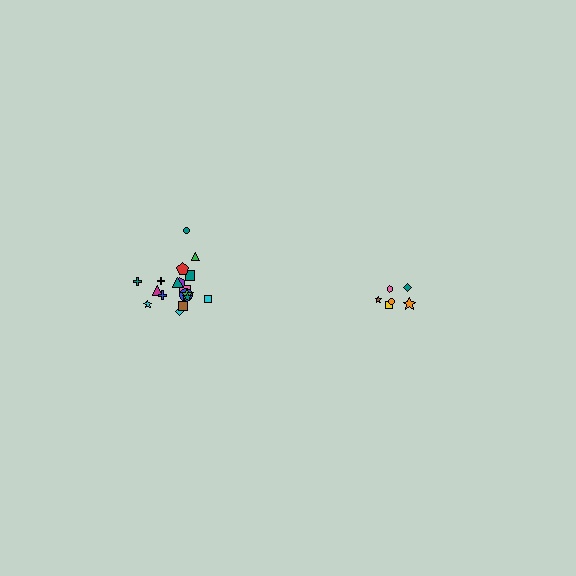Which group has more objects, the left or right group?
The left group.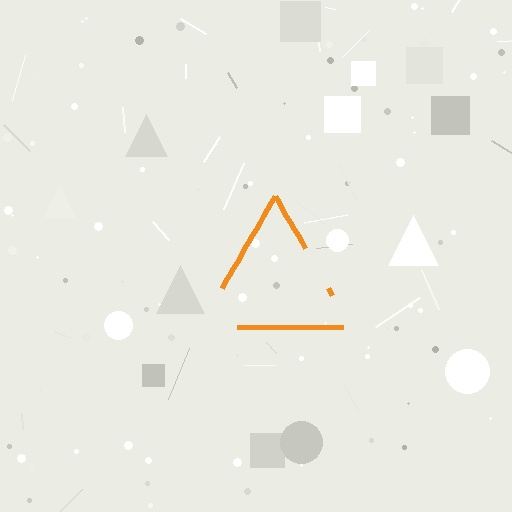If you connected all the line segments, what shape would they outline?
They would outline a triangle.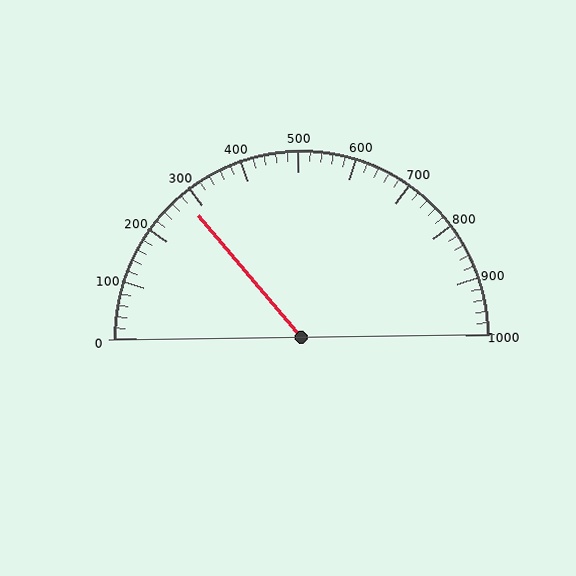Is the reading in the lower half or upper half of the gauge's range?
The reading is in the lower half of the range (0 to 1000).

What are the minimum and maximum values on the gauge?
The gauge ranges from 0 to 1000.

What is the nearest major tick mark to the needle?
The nearest major tick mark is 300.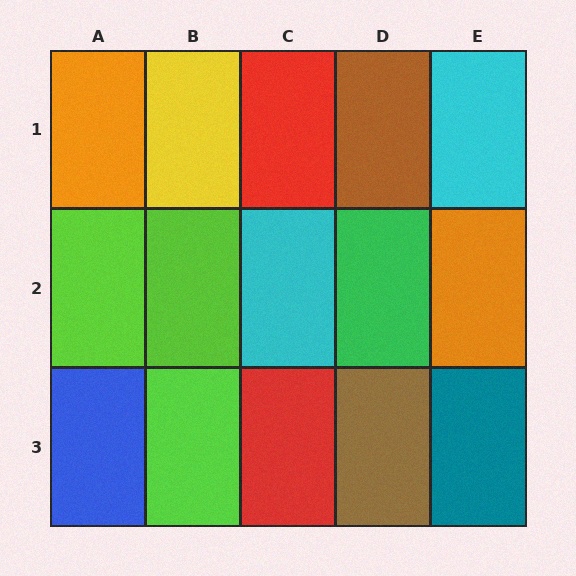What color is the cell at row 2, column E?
Orange.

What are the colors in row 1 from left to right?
Orange, yellow, red, brown, cyan.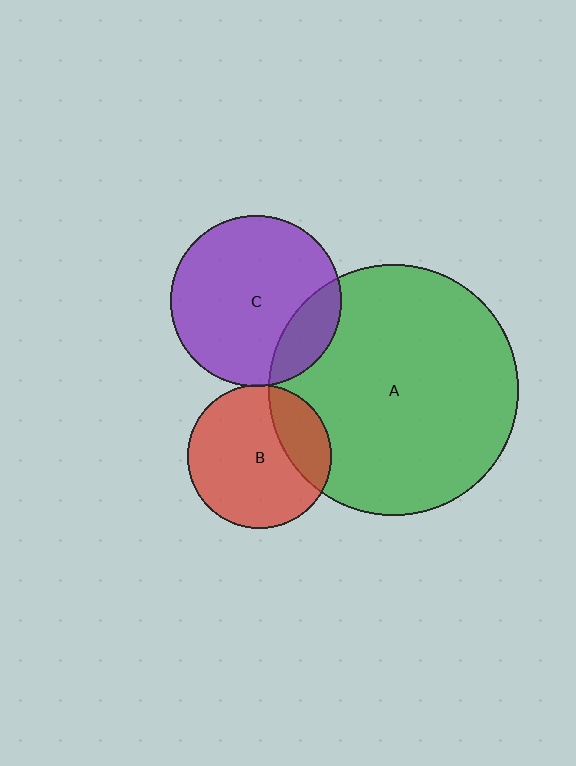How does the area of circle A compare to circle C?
Approximately 2.2 times.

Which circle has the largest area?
Circle A (green).